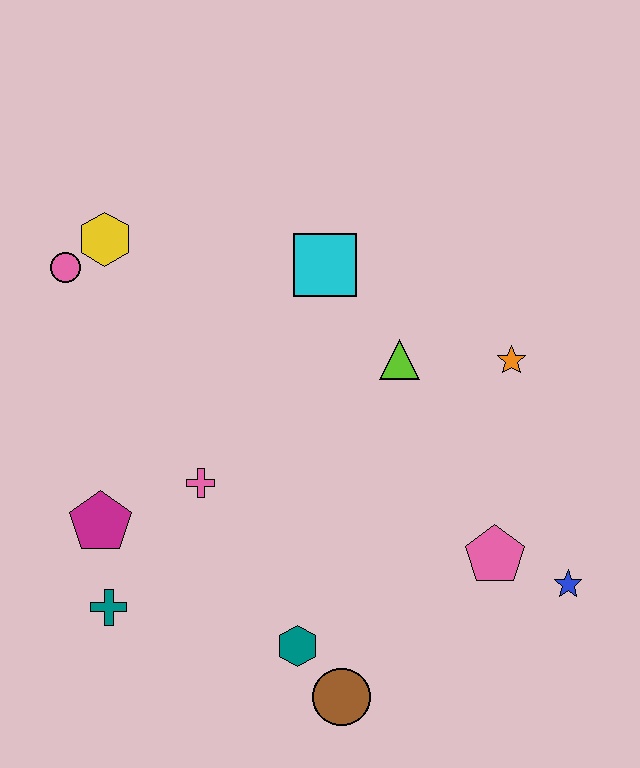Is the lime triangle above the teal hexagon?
Yes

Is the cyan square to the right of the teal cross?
Yes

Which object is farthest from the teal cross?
The orange star is farthest from the teal cross.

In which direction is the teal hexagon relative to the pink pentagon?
The teal hexagon is to the left of the pink pentagon.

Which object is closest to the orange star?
The lime triangle is closest to the orange star.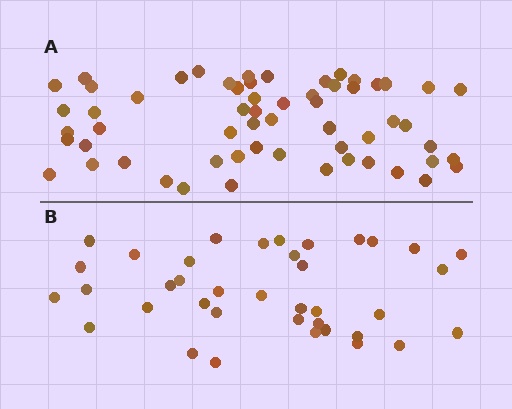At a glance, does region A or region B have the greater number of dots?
Region A (the top region) has more dots.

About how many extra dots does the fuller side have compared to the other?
Region A has approximately 20 more dots than region B.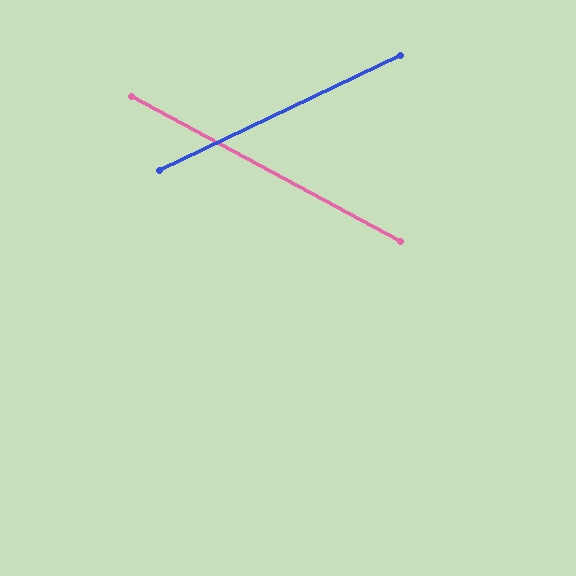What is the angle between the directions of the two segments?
Approximately 54 degrees.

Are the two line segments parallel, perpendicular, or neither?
Neither parallel nor perpendicular — they differ by about 54°.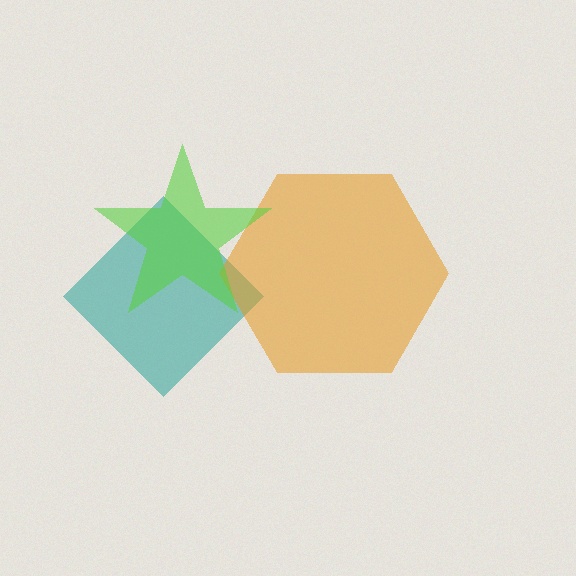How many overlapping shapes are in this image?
There are 3 overlapping shapes in the image.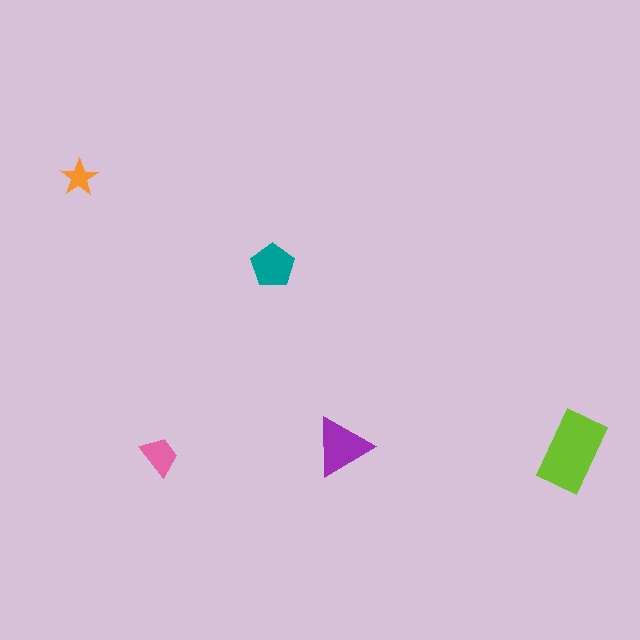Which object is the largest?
The lime rectangle.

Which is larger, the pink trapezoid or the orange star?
The pink trapezoid.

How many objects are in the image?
There are 5 objects in the image.